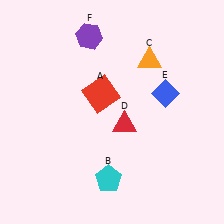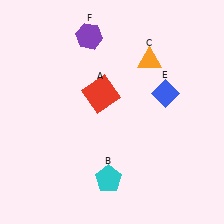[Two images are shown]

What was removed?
The red triangle (D) was removed in Image 2.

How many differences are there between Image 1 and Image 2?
There is 1 difference between the two images.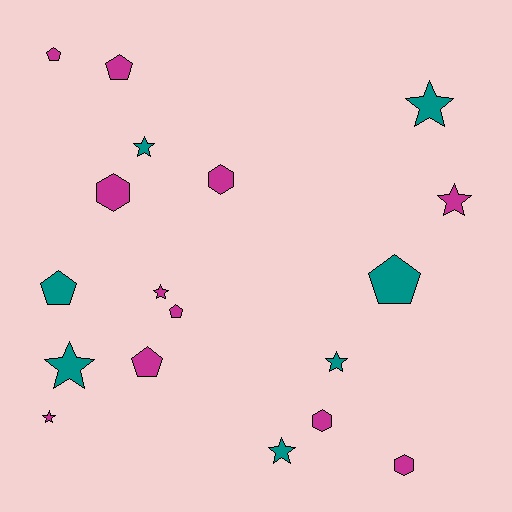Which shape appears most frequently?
Star, with 8 objects.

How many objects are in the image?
There are 18 objects.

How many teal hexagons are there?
There are no teal hexagons.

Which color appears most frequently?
Magenta, with 11 objects.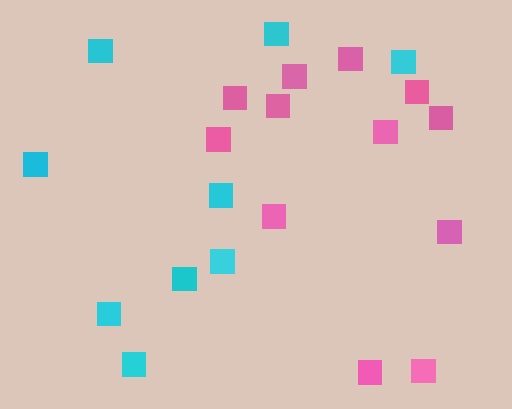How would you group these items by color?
There are 2 groups: one group of pink squares (12) and one group of cyan squares (9).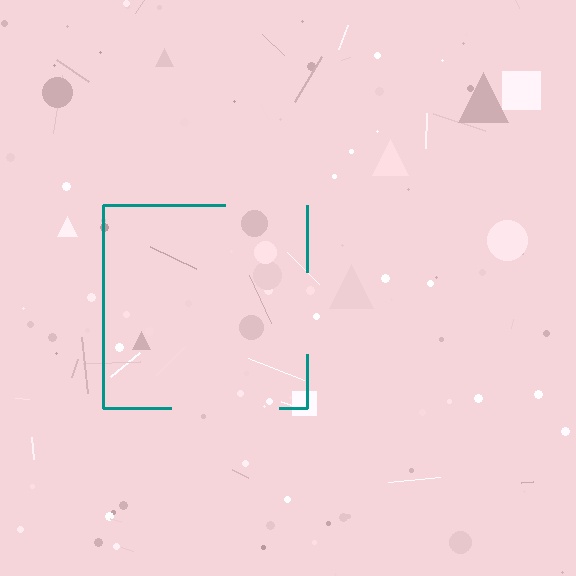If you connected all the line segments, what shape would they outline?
They would outline a square.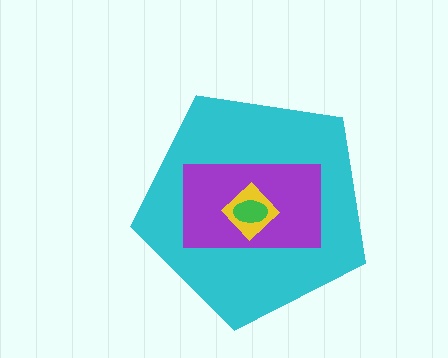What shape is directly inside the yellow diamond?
The green ellipse.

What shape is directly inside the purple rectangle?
The yellow diamond.